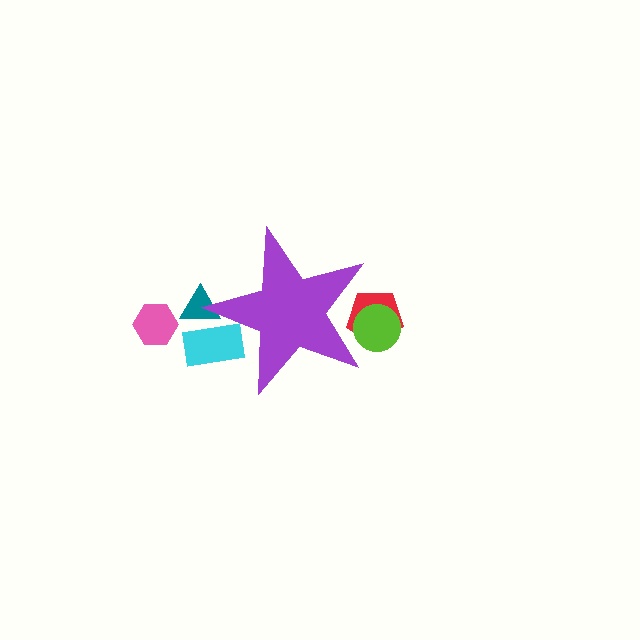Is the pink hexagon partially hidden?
No, the pink hexagon is fully visible.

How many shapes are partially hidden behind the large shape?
4 shapes are partially hidden.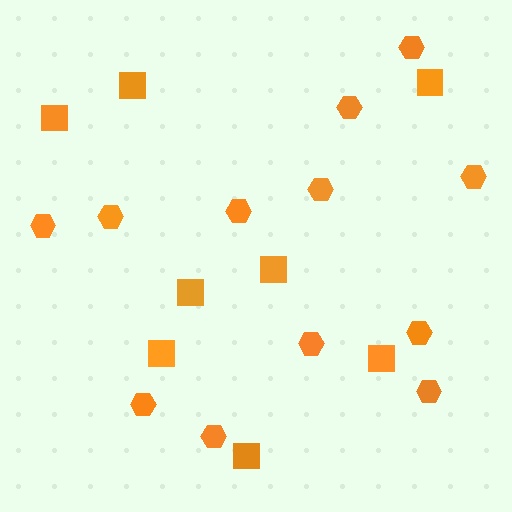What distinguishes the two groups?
There are 2 groups: one group of squares (8) and one group of hexagons (12).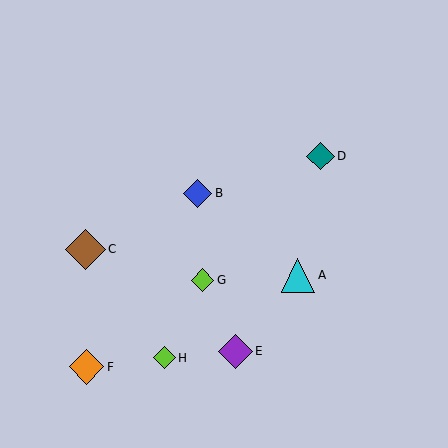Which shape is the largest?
The brown diamond (labeled C) is the largest.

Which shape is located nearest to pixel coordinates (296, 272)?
The cyan triangle (labeled A) at (298, 275) is nearest to that location.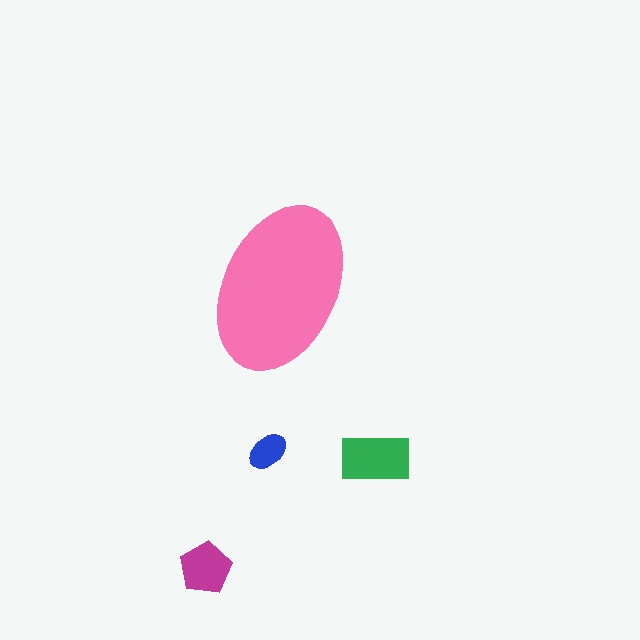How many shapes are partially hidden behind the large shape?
0 shapes are partially hidden.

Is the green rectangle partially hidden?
No, the green rectangle is fully visible.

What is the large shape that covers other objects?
A pink ellipse.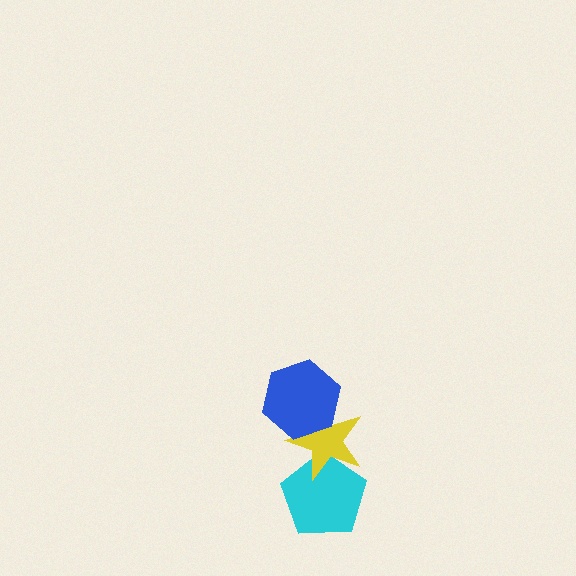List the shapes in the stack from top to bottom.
From top to bottom: the blue hexagon, the yellow star, the cyan pentagon.